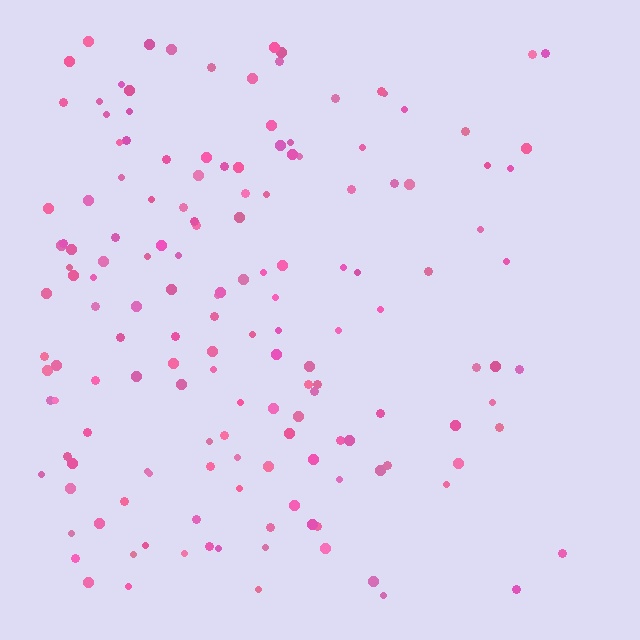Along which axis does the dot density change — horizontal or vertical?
Horizontal.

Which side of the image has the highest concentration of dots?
The left.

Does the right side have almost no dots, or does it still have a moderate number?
Still a moderate number, just noticeably fewer than the left.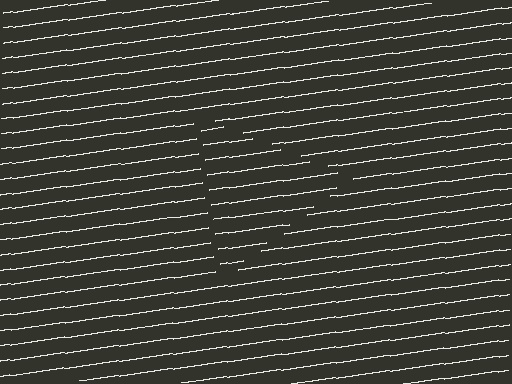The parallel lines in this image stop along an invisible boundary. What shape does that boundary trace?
An illusory triangle. The interior of the shape contains the same grating, shifted by half a period — the contour is defined by the phase discontinuity where line-ends from the inner and outer gratings abut.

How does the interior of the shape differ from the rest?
The interior of the shape contains the same grating, shifted by half a period — the contour is defined by the phase discontinuity where line-ends from the inner and outer gratings abut.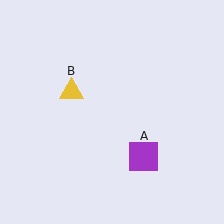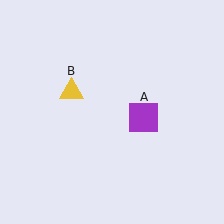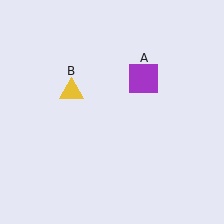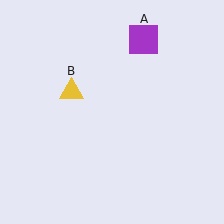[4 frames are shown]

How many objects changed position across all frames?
1 object changed position: purple square (object A).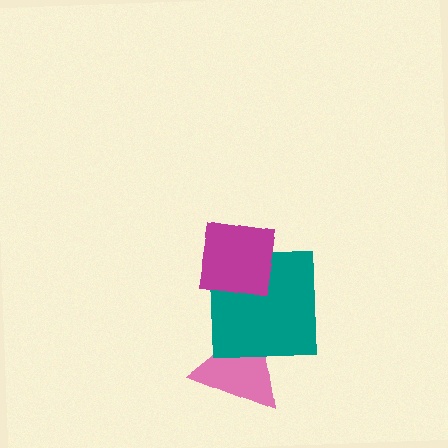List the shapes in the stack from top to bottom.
From top to bottom: the magenta square, the teal square, the pink triangle.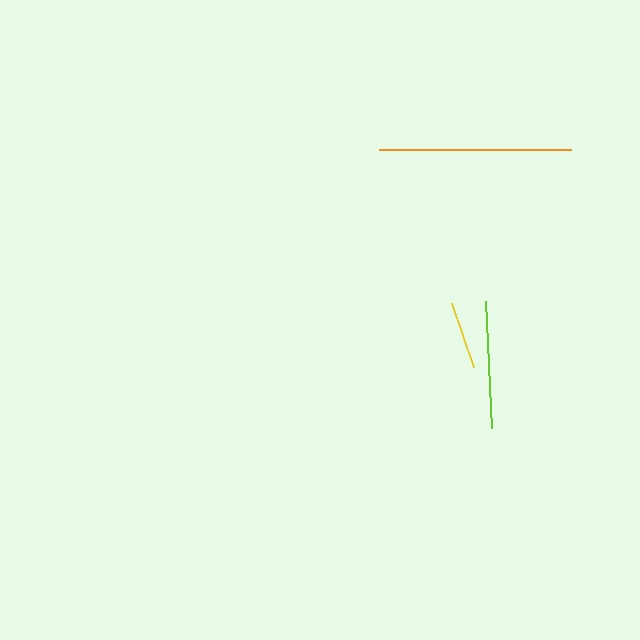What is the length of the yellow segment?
The yellow segment is approximately 67 pixels long.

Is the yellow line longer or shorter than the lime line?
The lime line is longer than the yellow line.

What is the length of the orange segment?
The orange segment is approximately 191 pixels long.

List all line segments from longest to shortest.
From longest to shortest: orange, lime, yellow.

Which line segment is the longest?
The orange line is the longest at approximately 191 pixels.